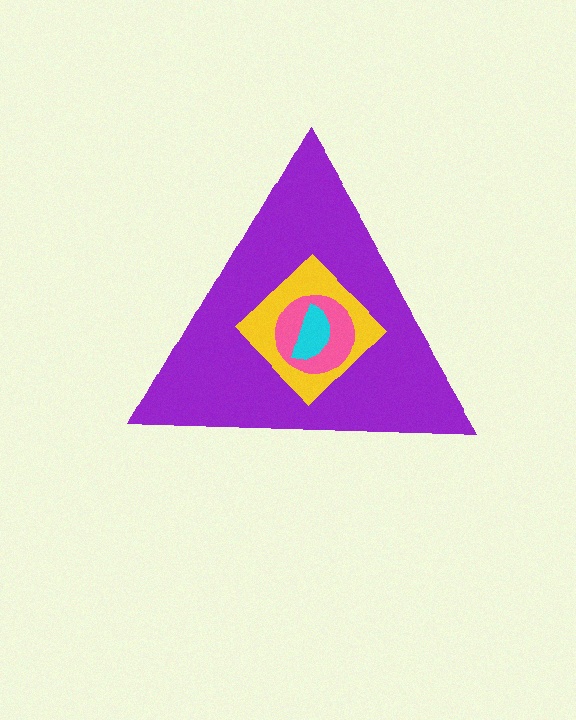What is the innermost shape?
The cyan semicircle.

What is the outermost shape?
The purple triangle.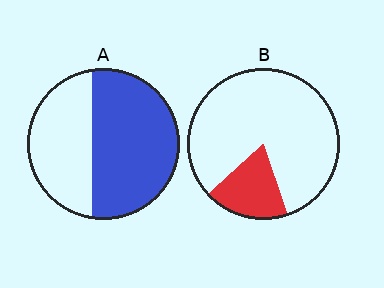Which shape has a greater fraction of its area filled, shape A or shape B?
Shape A.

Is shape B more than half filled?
No.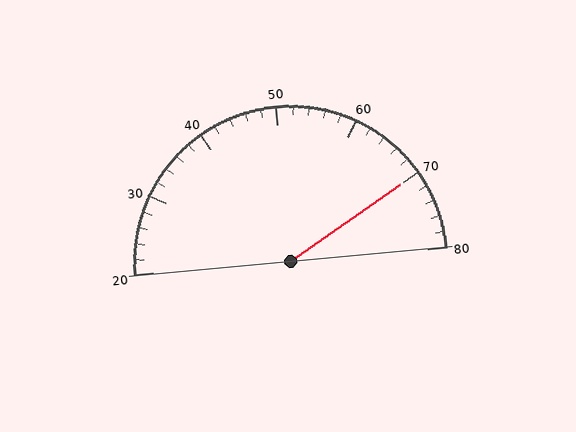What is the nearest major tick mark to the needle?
The nearest major tick mark is 70.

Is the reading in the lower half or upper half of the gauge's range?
The reading is in the upper half of the range (20 to 80).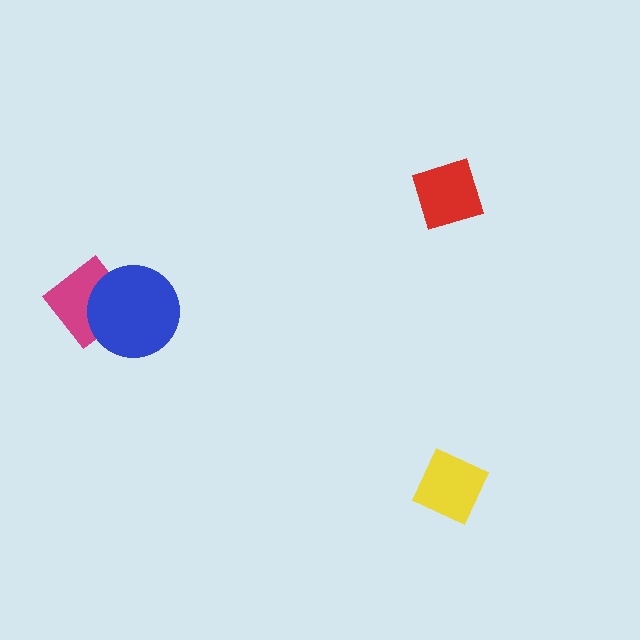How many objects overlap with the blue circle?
1 object overlaps with the blue circle.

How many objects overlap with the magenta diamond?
1 object overlaps with the magenta diamond.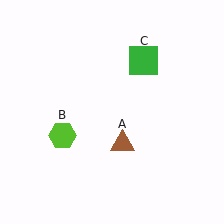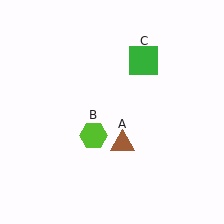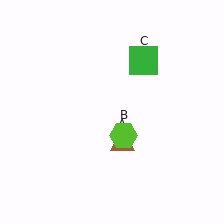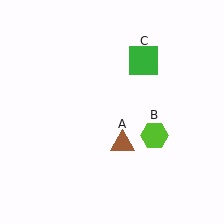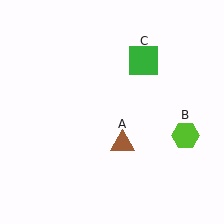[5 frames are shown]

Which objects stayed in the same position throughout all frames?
Brown triangle (object A) and green square (object C) remained stationary.